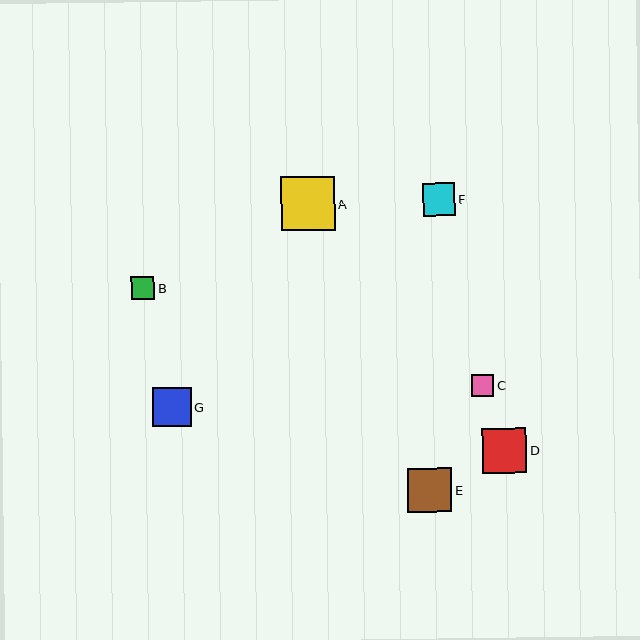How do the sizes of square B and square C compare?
Square B and square C are approximately the same size.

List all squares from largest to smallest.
From largest to smallest: A, D, E, G, F, B, C.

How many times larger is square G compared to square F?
Square G is approximately 1.2 times the size of square F.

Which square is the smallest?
Square C is the smallest with a size of approximately 22 pixels.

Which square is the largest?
Square A is the largest with a size of approximately 54 pixels.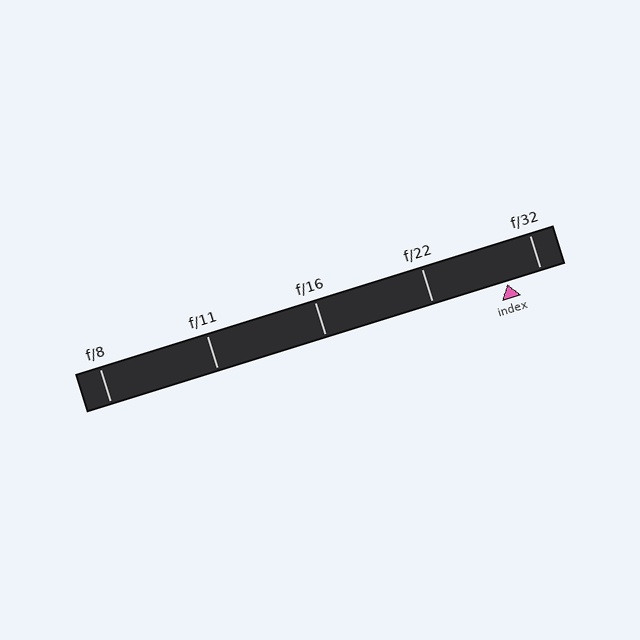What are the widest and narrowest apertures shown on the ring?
The widest aperture shown is f/8 and the narrowest is f/32.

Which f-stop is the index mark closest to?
The index mark is closest to f/32.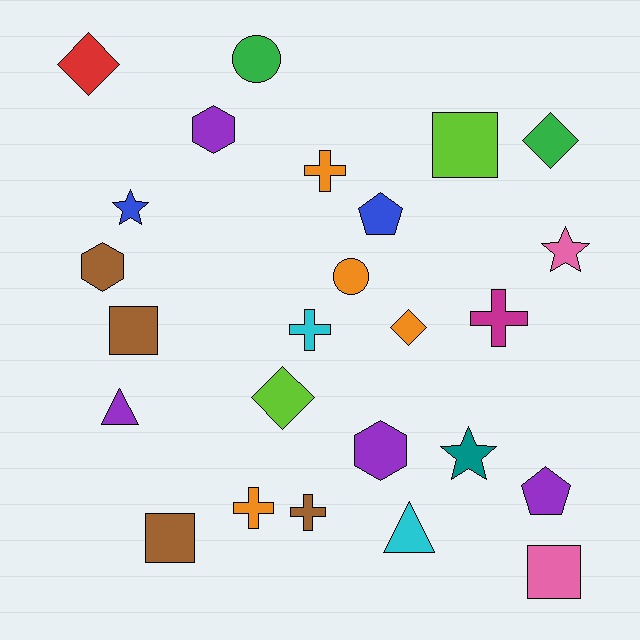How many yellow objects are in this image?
There are no yellow objects.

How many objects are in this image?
There are 25 objects.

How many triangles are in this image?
There are 2 triangles.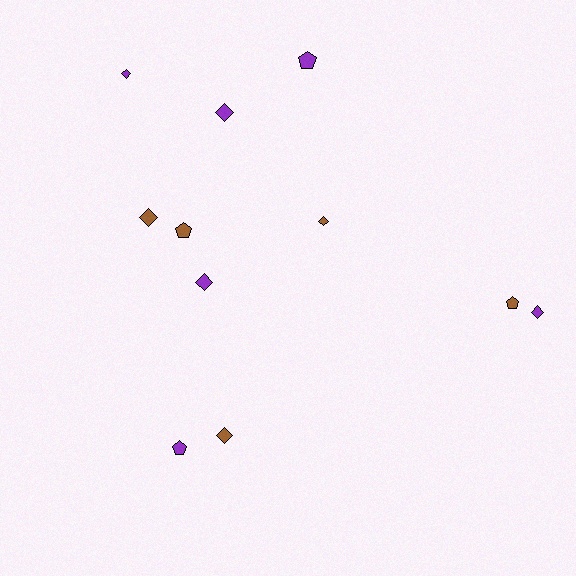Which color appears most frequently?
Purple, with 6 objects.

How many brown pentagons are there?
There are 2 brown pentagons.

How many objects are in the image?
There are 11 objects.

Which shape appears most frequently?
Diamond, with 7 objects.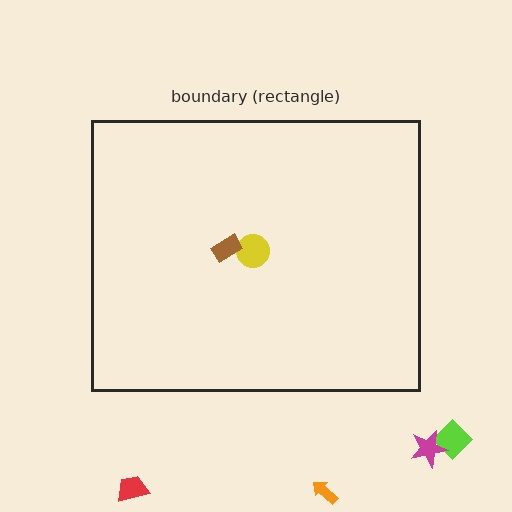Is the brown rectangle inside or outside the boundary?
Inside.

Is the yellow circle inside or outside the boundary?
Inside.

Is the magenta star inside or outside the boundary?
Outside.